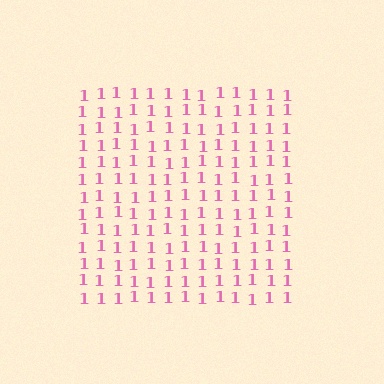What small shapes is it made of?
It is made of small digit 1's.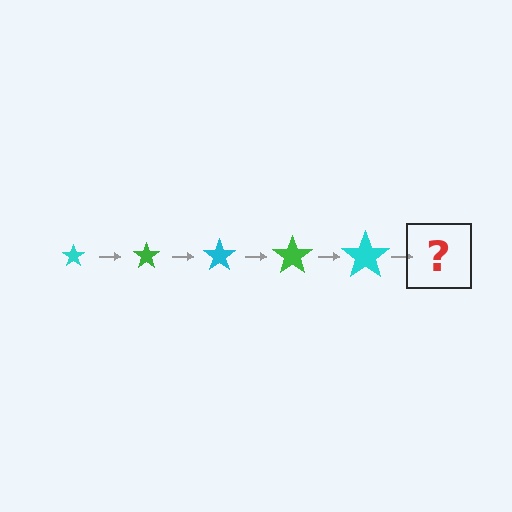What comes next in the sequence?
The next element should be a green star, larger than the previous one.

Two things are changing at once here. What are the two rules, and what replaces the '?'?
The two rules are that the star grows larger each step and the color cycles through cyan and green. The '?' should be a green star, larger than the previous one.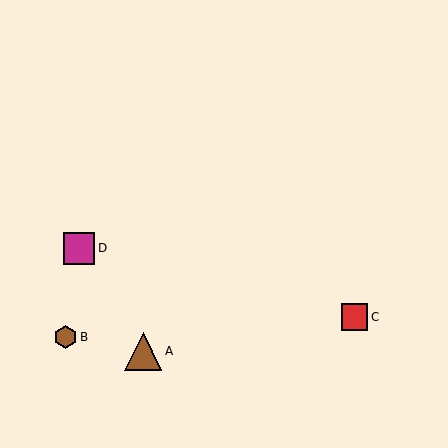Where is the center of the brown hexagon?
The center of the brown hexagon is at (66, 337).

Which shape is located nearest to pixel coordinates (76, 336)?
The brown hexagon (labeled B) at (66, 337) is nearest to that location.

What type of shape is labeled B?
Shape B is a brown hexagon.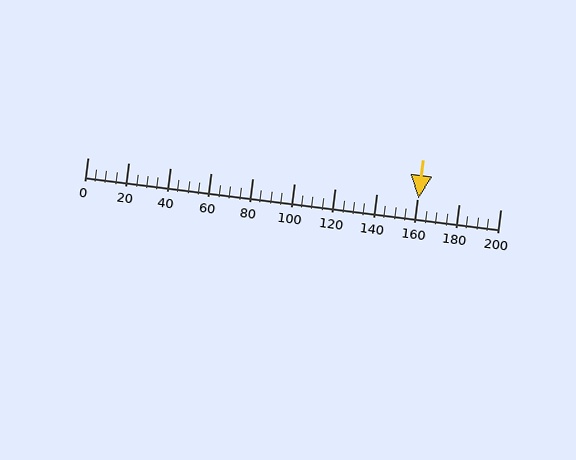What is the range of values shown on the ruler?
The ruler shows values from 0 to 200.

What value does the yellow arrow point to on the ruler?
The yellow arrow points to approximately 160.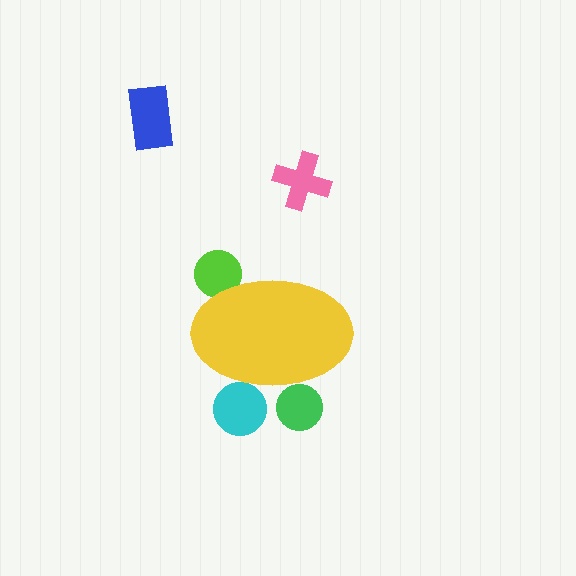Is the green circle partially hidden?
Yes, the green circle is partially hidden behind the yellow ellipse.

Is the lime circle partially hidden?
Yes, the lime circle is partially hidden behind the yellow ellipse.